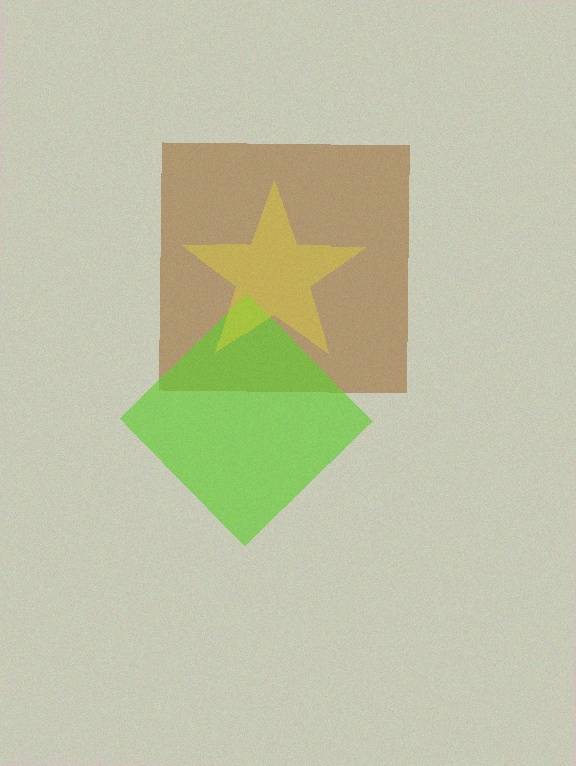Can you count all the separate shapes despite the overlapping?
Yes, there are 3 separate shapes.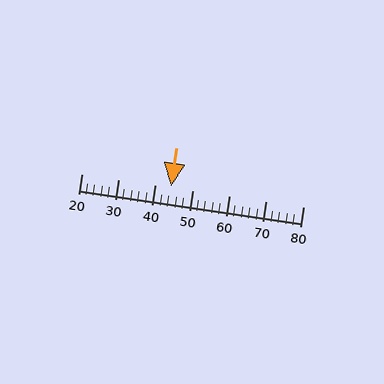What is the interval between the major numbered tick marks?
The major tick marks are spaced 10 units apart.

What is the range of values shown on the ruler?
The ruler shows values from 20 to 80.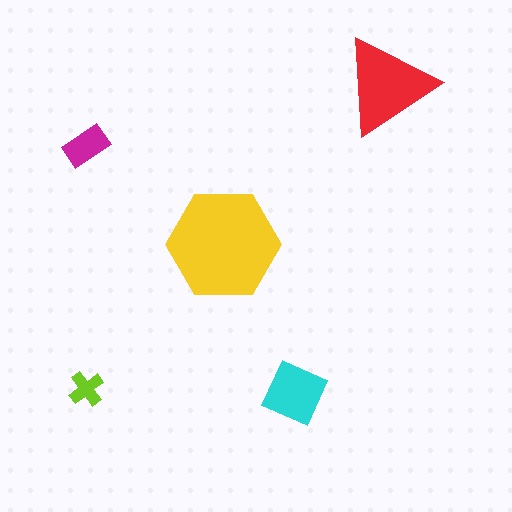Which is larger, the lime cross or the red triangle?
The red triangle.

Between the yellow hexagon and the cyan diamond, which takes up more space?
The yellow hexagon.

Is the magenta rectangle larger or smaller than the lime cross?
Larger.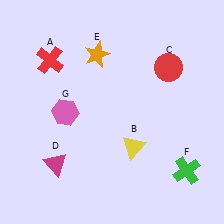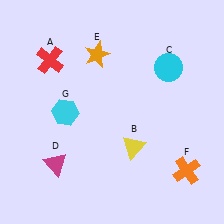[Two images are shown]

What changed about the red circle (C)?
In Image 1, C is red. In Image 2, it changed to cyan.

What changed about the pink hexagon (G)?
In Image 1, G is pink. In Image 2, it changed to cyan.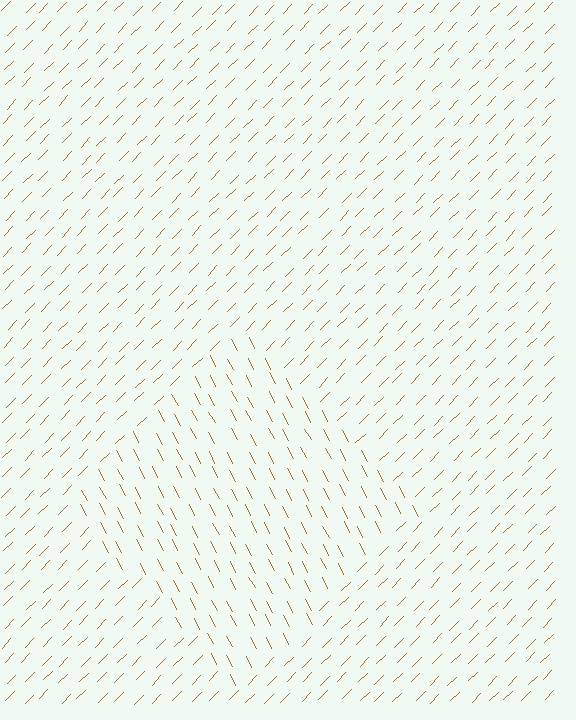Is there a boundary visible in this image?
Yes, there is a texture boundary formed by a change in line orientation.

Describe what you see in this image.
The image is filled with small brown line segments. A diamond region in the image has lines oriented differently from the surrounding lines, creating a visible texture boundary.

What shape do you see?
I see a diamond.